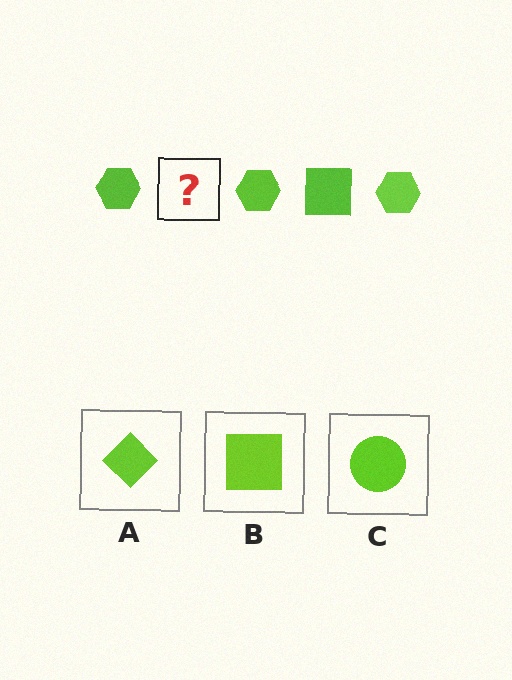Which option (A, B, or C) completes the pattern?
B.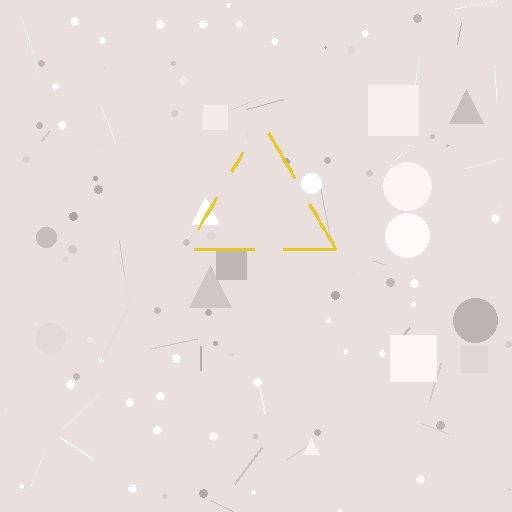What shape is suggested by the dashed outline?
The dashed outline suggests a triangle.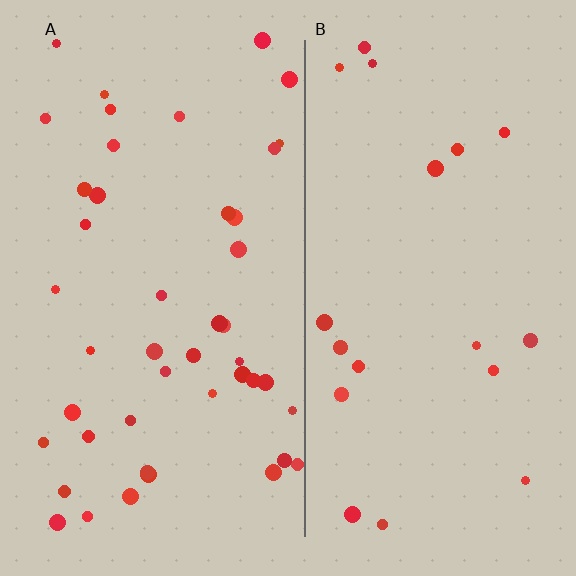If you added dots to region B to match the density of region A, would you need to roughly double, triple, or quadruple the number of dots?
Approximately double.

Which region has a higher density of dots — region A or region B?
A (the left).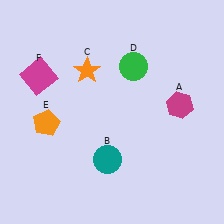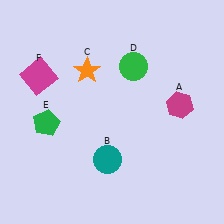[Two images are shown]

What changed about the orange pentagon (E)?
In Image 1, E is orange. In Image 2, it changed to green.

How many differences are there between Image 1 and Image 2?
There is 1 difference between the two images.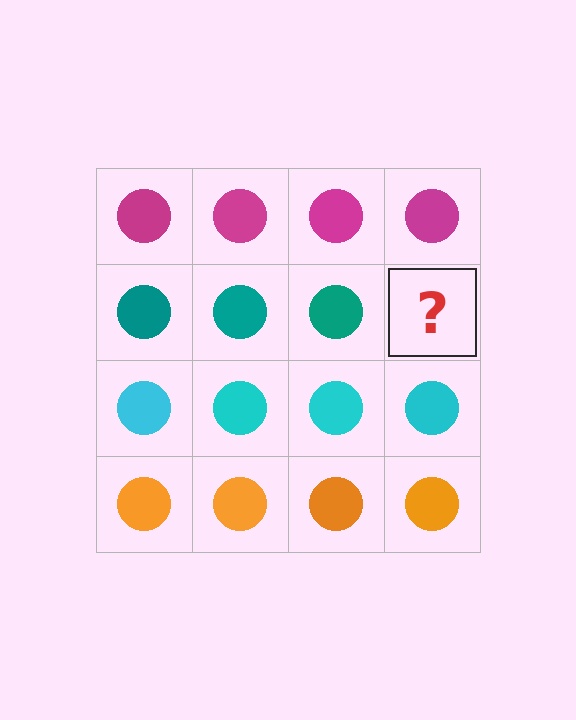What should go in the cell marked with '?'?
The missing cell should contain a teal circle.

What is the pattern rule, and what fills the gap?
The rule is that each row has a consistent color. The gap should be filled with a teal circle.